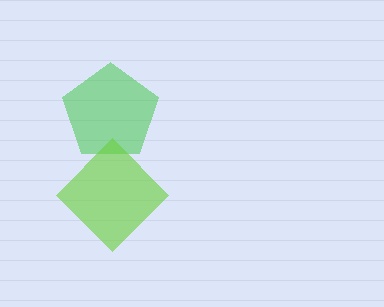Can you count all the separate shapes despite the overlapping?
Yes, there are 2 separate shapes.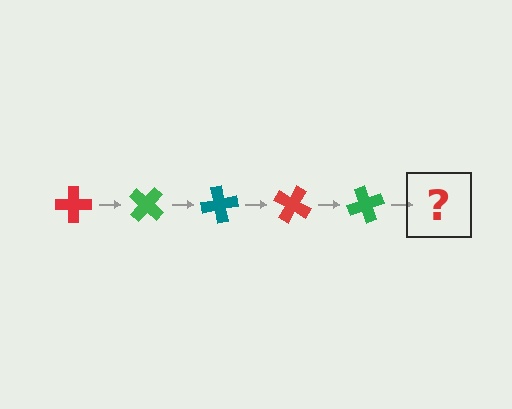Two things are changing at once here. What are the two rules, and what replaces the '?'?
The two rules are that it rotates 40 degrees each step and the color cycles through red, green, and teal. The '?' should be a teal cross, rotated 200 degrees from the start.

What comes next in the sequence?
The next element should be a teal cross, rotated 200 degrees from the start.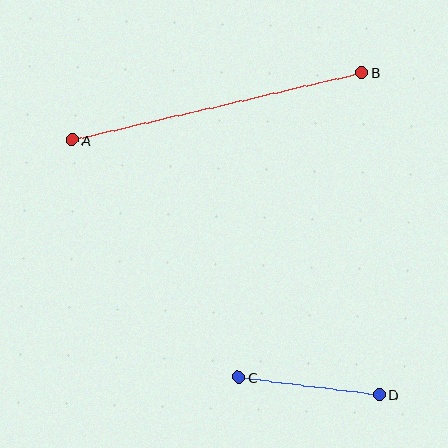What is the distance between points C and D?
The distance is approximately 141 pixels.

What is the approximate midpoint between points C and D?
The midpoint is at approximately (309, 386) pixels.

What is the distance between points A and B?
The distance is approximately 297 pixels.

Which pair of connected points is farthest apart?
Points A and B are farthest apart.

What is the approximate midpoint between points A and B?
The midpoint is at approximately (217, 106) pixels.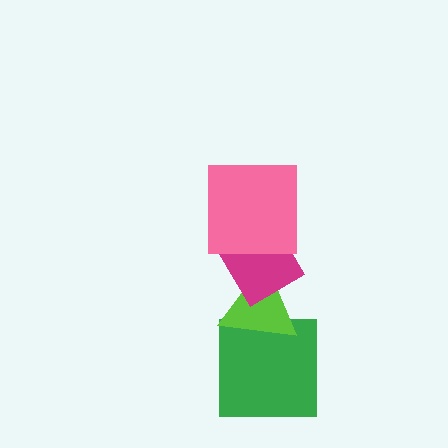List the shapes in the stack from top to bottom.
From top to bottom: the pink square, the magenta diamond, the lime triangle, the green square.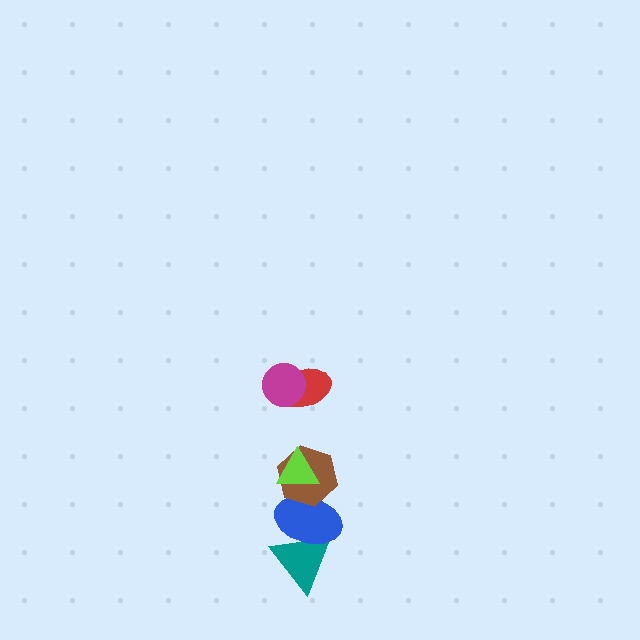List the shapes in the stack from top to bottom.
From top to bottom: the magenta circle, the red ellipse, the lime triangle, the brown hexagon, the blue ellipse, the teal triangle.